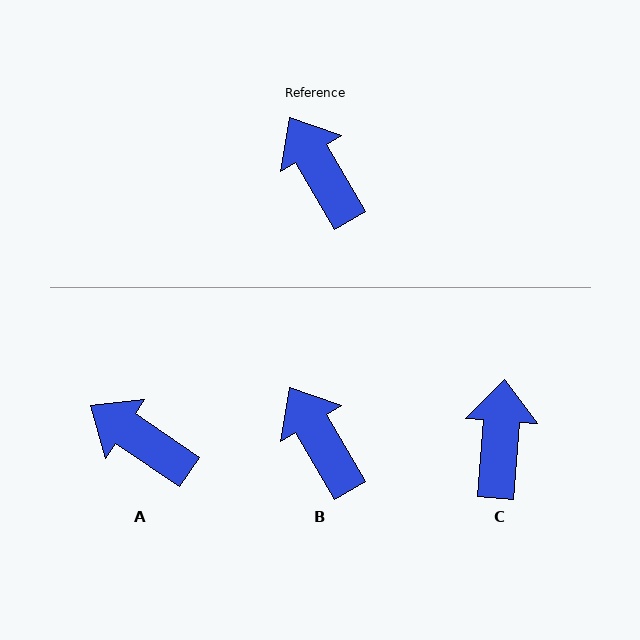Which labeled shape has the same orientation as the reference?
B.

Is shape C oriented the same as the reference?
No, it is off by about 35 degrees.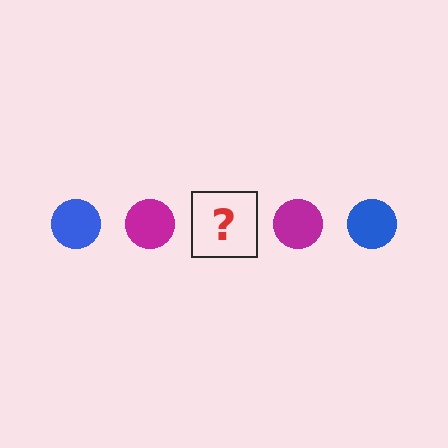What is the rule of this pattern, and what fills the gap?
The rule is that the pattern cycles through blue, magenta circles. The gap should be filled with a blue circle.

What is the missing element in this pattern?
The missing element is a blue circle.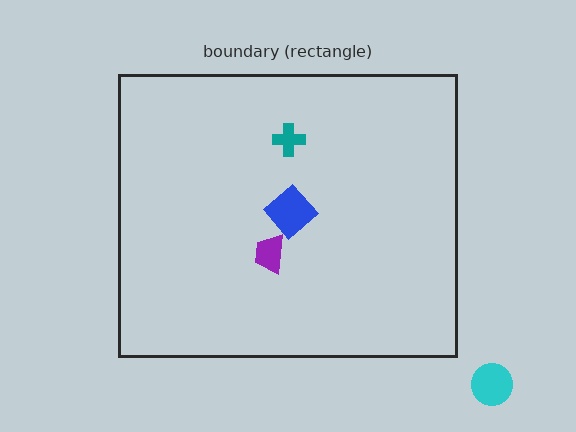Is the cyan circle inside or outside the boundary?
Outside.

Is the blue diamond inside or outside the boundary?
Inside.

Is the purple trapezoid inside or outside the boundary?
Inside.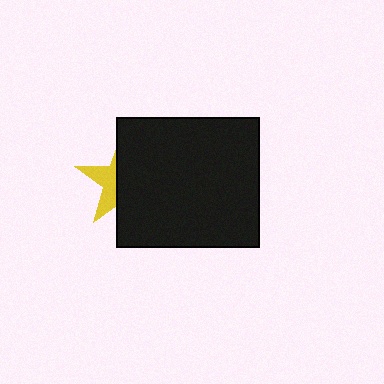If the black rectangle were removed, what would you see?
You would see the complete yellow star.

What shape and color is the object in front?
The object in front is a black rectangle.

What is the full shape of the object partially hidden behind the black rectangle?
The partially hidden object is a yellow star.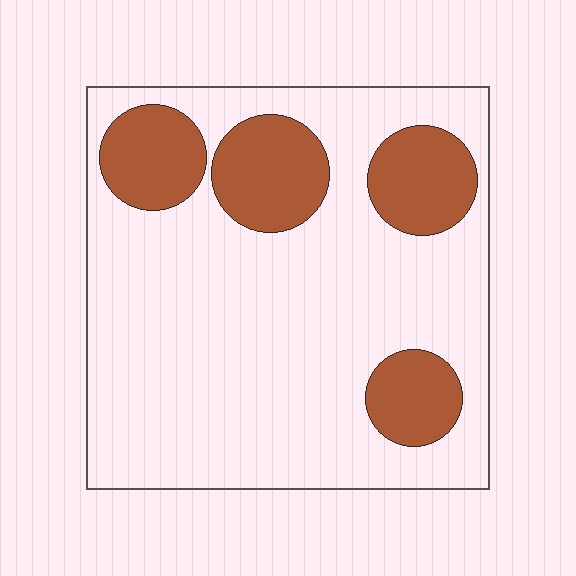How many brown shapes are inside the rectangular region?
4.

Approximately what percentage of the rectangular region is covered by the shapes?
Approximately 25%.